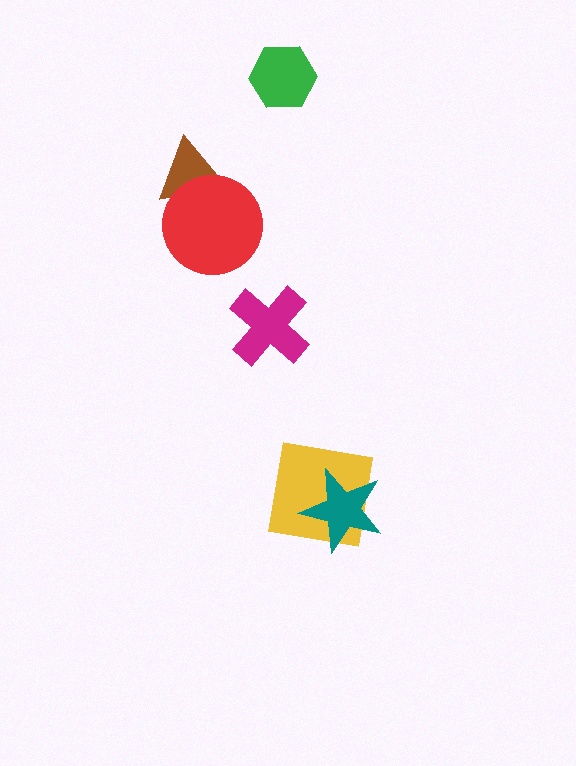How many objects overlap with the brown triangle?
1 object overlaps with the brown triangle.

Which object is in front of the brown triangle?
The red circle is in front of the brown triangle.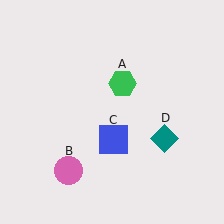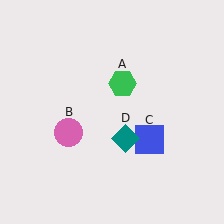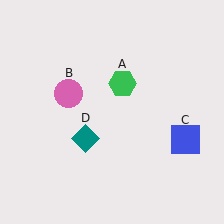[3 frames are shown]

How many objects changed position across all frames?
3 objects changed position: pink circle (object B), blue square (object C), teal diamond (object D).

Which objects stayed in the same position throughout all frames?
Green hexagon (object A) remained stationary.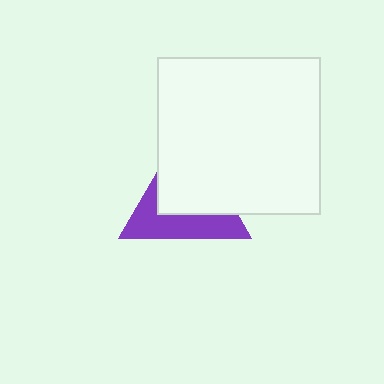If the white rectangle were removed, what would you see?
You would see the complete purple triangle.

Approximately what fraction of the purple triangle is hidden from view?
Roughly 56% of the purple triangle is hidden behind the white rectangle.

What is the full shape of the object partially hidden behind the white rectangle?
The partially hidden object is a purple triangle.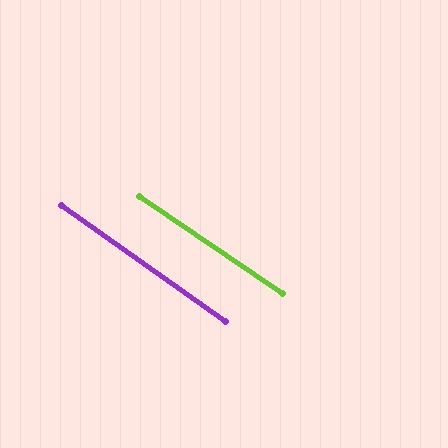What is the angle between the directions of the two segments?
Approximately 1 degree.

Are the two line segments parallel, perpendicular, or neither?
Parallel — their directions differ by only 0.9°.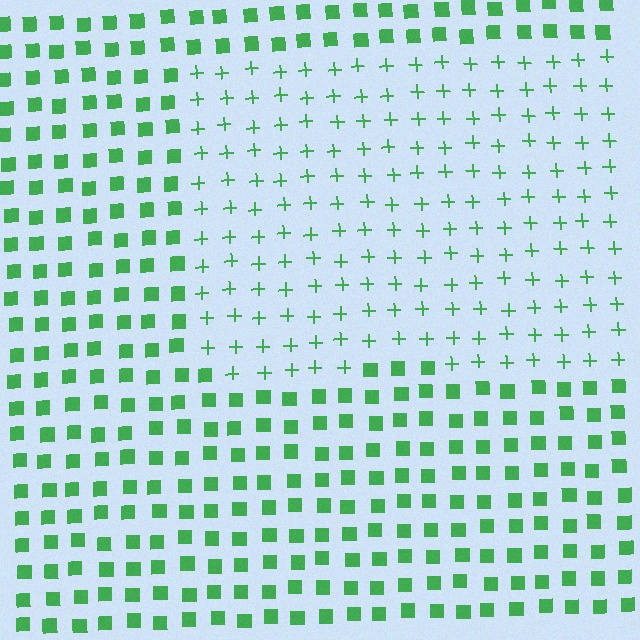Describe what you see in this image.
The image is filled with small green elements arranged in a uniform grid. A rectangle-shaped region contains plus signs, while the surrounding area contains squares. The boundary is defined purely by the change in element shape.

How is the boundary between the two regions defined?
The boundary is defined by a change in element shape: plus signs inside vs. squares outside. All elements share the same color and spacing.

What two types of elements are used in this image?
The image uses plus signs inside the rectangle region and squares outside it.